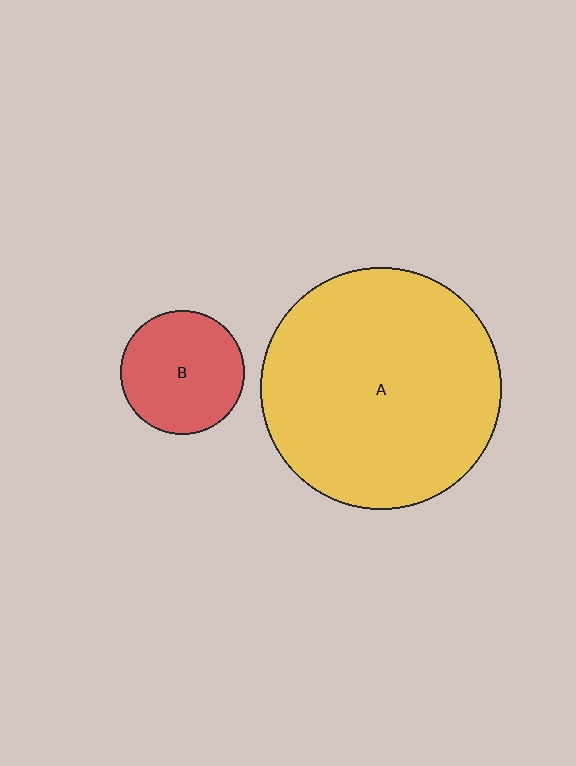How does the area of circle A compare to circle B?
Approximately 3.8 times.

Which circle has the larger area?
Circle A (yellow).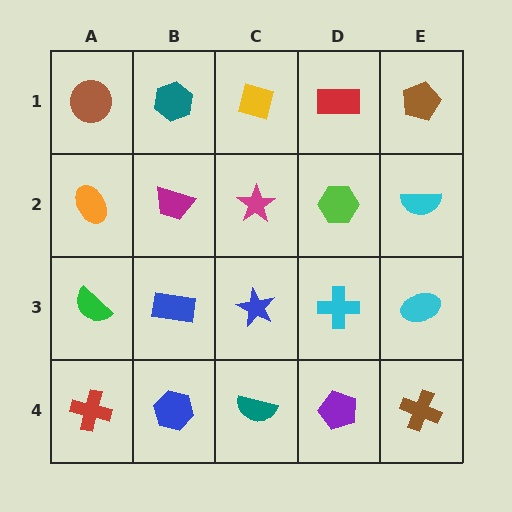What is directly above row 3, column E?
A cyan semicircle.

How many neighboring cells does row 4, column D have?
3.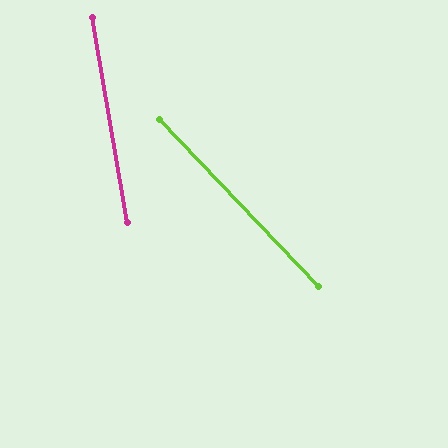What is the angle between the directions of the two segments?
Approximately 34 degrees.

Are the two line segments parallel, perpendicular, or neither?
Neither parallel nor perpendicular — they differ by about 34°.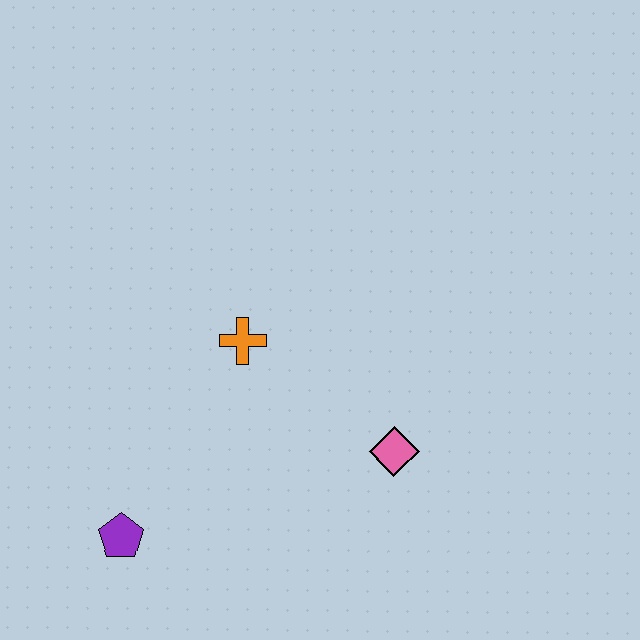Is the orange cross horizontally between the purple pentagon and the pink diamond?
Yes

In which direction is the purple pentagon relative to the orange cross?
The purple pentagon is below the orange cross.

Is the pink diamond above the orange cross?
No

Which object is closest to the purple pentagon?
The orange cross is closest to the purple pentagon.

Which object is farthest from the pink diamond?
The purple pentagon is farthest from the pink diamond.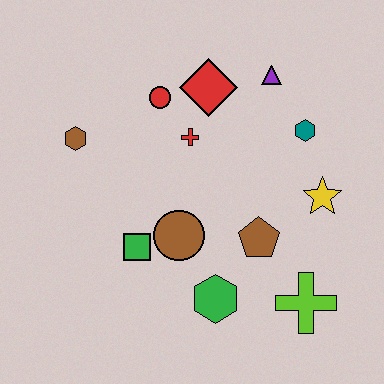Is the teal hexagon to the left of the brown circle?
No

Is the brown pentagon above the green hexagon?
Yes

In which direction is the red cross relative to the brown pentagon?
The red cross is above the brown pentagon.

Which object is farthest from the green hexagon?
The purple triangle is farthest from the green hexagon.